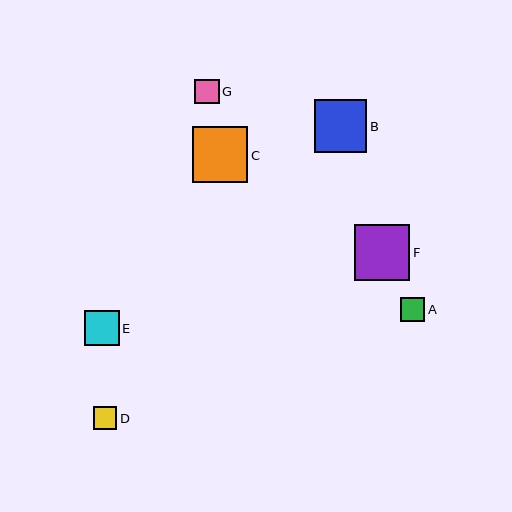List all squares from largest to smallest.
From largest to smallest: F, C, B, E, G, A, D.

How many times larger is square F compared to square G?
Square F is approximately 2.2 times the size of square G.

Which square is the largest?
Square F is the largest with a size of approximately 56 pixels.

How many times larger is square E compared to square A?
Square E is approximately 1.5 times the size of square A.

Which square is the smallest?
Square D is the smallest with a size of approximately 23 pixels.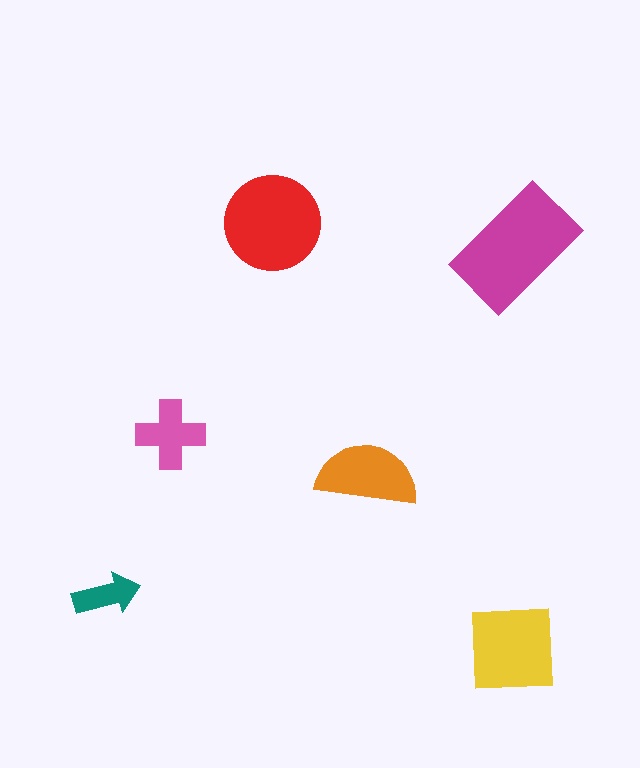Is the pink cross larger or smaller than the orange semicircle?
Smaller.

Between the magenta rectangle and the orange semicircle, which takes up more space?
The magenta rectangle.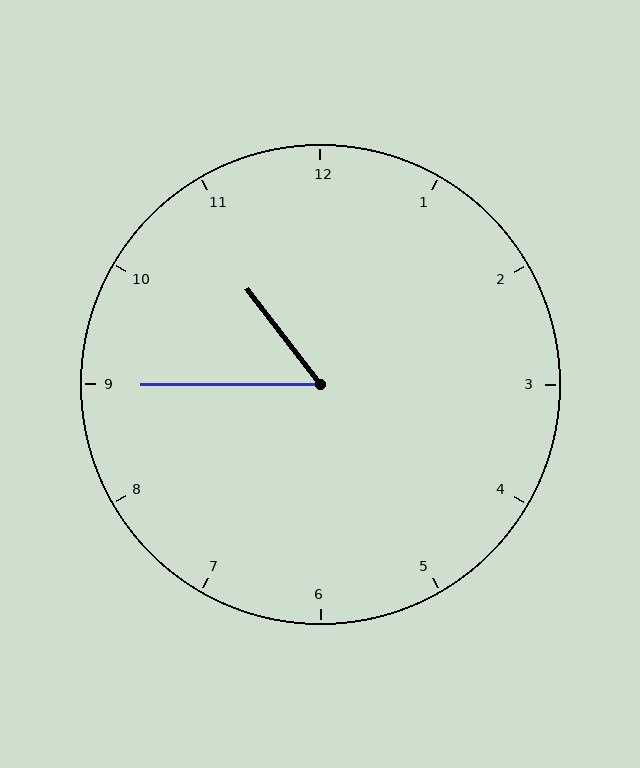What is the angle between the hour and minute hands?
Approximately 52 degrees.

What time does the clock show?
10:45.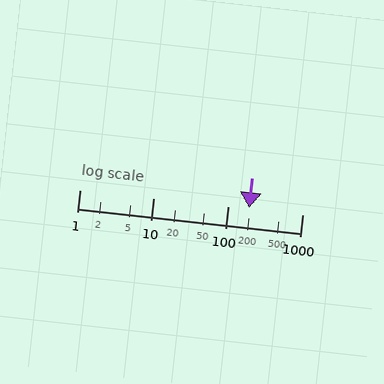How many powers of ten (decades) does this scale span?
The scale spans 3 decades, from 1 to 1000.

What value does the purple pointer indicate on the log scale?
The pointer indicates approximately 190.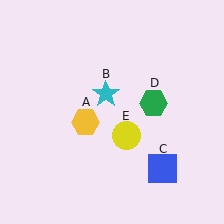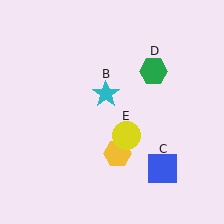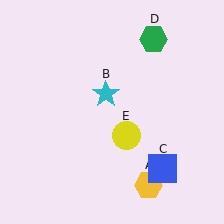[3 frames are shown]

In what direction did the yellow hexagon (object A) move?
The yellow hexagon (object A) moved down and to the right.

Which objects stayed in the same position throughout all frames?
Cyan star (object B) and blue square (object C) and yellow circle (object E) remained stationary.